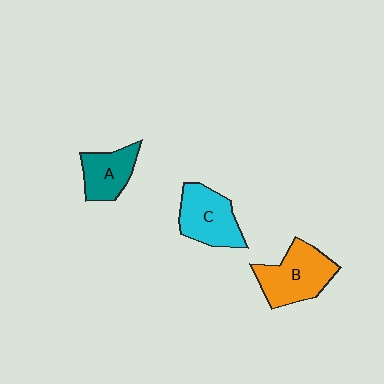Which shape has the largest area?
Shape B (orange).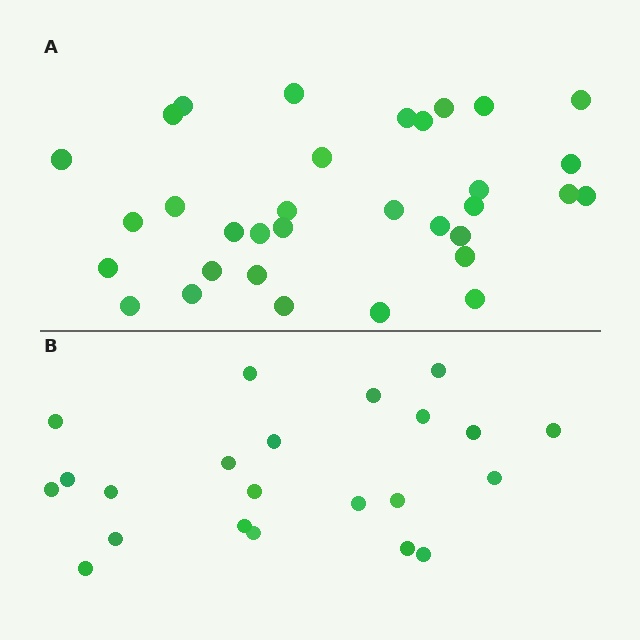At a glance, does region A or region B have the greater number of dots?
Region A (the top region) has more dots.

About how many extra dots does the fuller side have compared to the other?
Region A has roughly 12 or so more dots than region B.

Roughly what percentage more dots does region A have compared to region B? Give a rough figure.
About 50% more.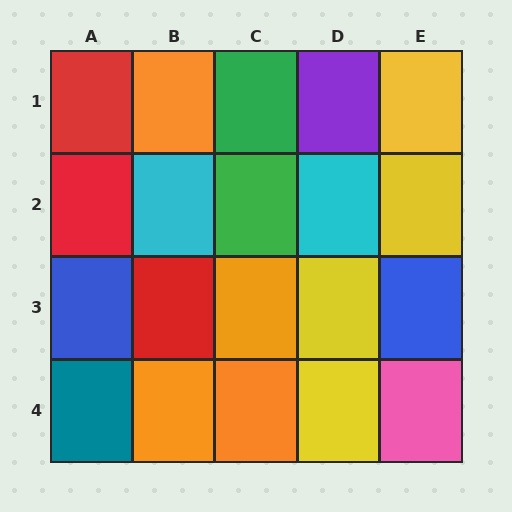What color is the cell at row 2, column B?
Cyan.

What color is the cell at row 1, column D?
Purple.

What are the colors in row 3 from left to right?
Blue, red, orange, yellow, blue.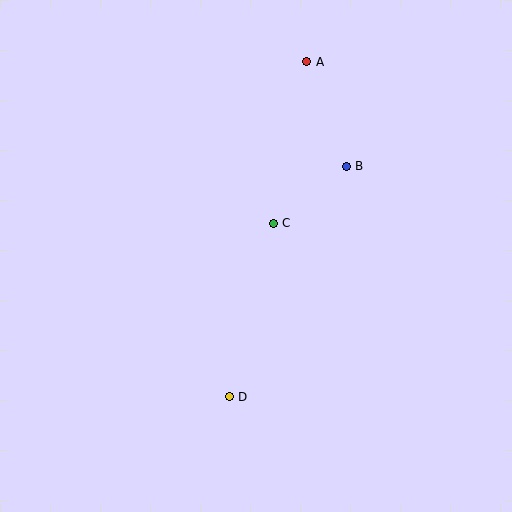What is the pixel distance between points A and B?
The distance between A and B is 112 pixels.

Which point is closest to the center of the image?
Point C at (273, 223) is closest to the center.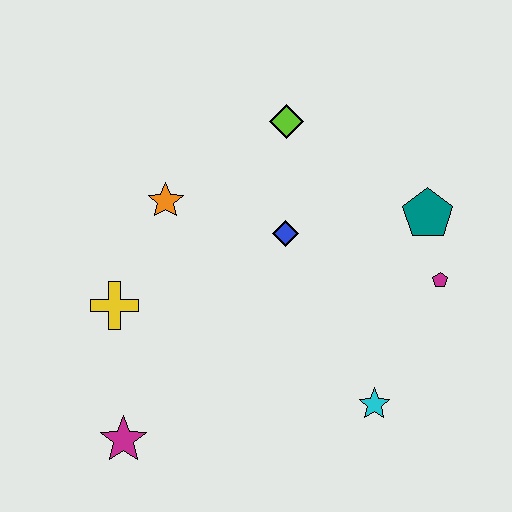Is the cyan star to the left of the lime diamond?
No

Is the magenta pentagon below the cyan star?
No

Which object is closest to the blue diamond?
The lime diamond is closest to the blue diamond.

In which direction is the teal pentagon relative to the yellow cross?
The teal pentagon is to the right of the yellow cross.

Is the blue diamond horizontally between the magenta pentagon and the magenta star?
Yes